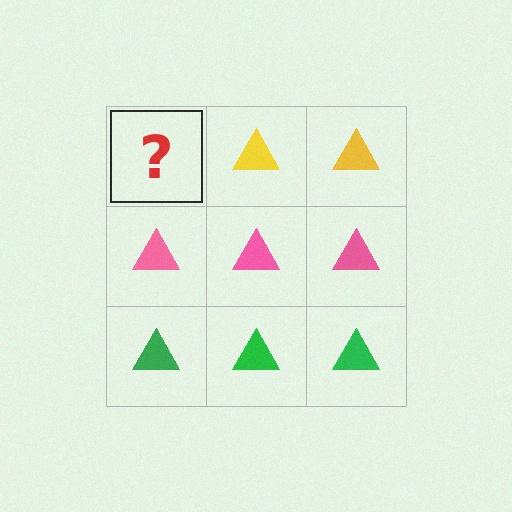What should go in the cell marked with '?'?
The missing cell should contain a yellow triangle.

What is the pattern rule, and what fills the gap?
The rule is that each row has a consistent color. The gap should be filled with a yellow triangle.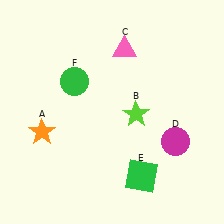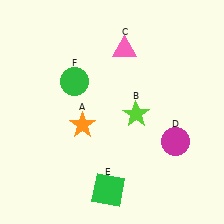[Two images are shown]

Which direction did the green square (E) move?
The green square (E) moved left.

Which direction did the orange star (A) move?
The orange star (A) moved right.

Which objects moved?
The objects that moved are: the orange star (A), the green square (E).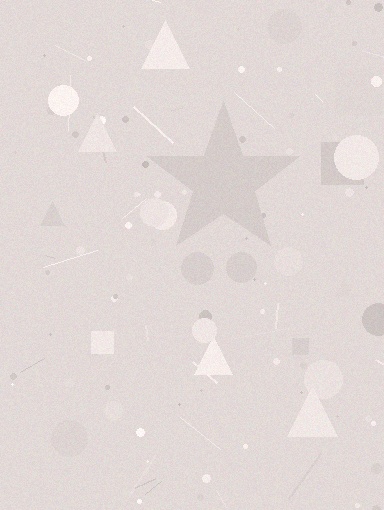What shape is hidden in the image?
A star is hidden in the image.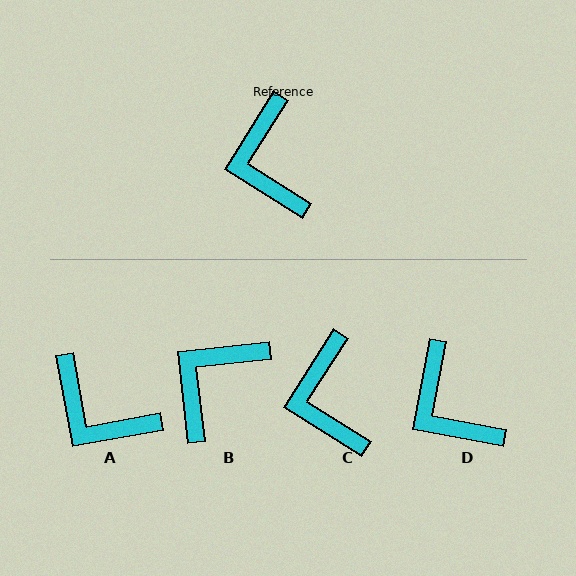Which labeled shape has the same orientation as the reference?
C.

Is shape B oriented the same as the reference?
No, it is off by about 51 degrees.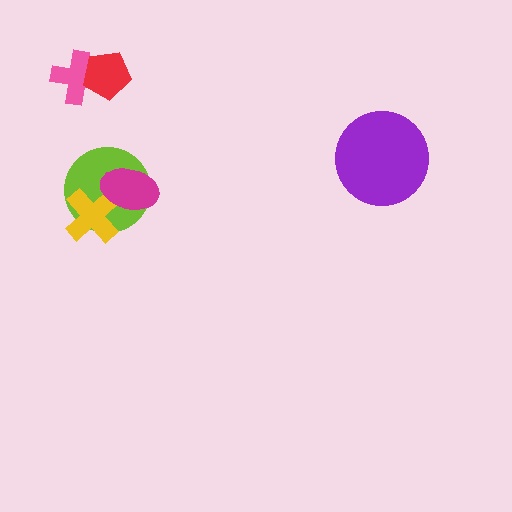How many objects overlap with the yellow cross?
2 objects overlap with the yellow cross.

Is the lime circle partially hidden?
Yes, it is partially covered by another shape.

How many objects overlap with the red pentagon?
1 object overlaps with the red pentagon.